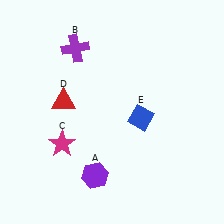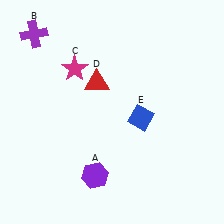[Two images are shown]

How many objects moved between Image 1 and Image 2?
3 objects moved between the two images.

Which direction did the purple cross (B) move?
The purple cross (B) moved left.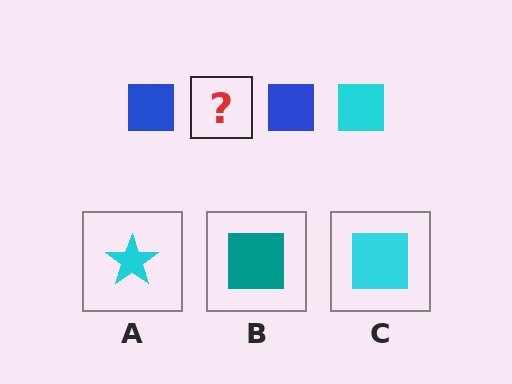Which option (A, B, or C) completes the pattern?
C.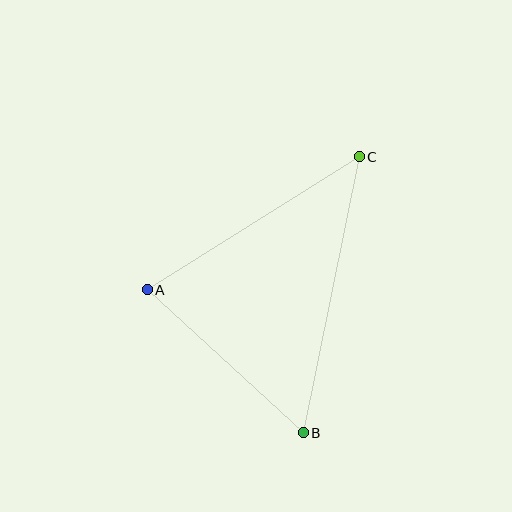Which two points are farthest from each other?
Points B and C are farthest from each other.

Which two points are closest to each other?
Points A and B are closest to each other.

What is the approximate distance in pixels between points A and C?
The distance between A and C is approximately 251 pixels.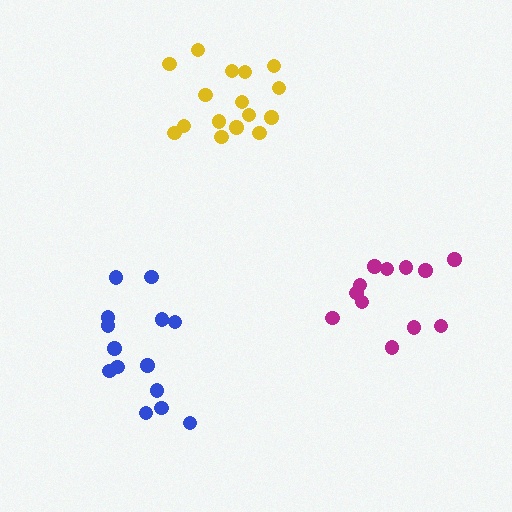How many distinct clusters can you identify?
There are 3 distinct clusters.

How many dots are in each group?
Group 1: 16 dots, Group 2: 12 dots, Group 3: 15 dots (43 total).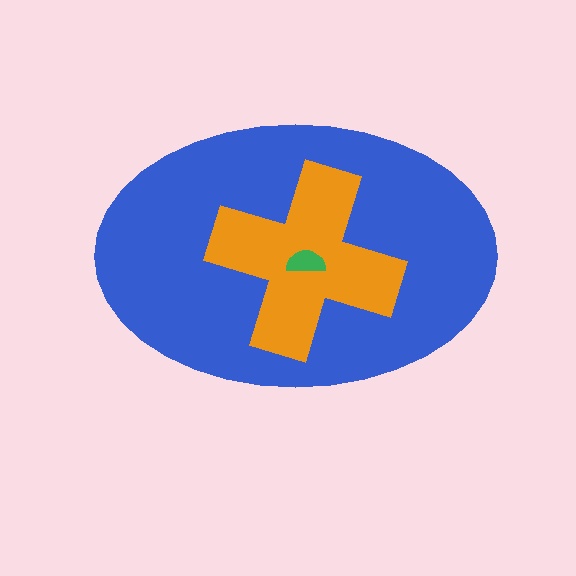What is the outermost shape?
The blue ellipse.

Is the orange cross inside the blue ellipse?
Yes.